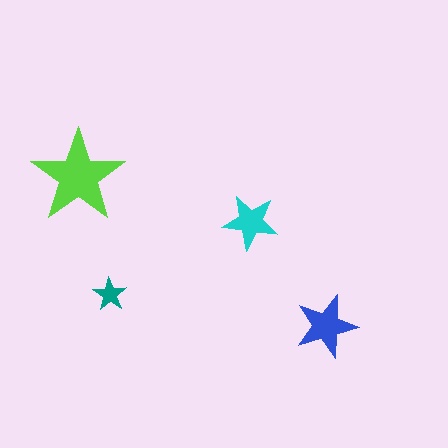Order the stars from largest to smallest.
the lime one, the blue one, the cyan one, the teal one.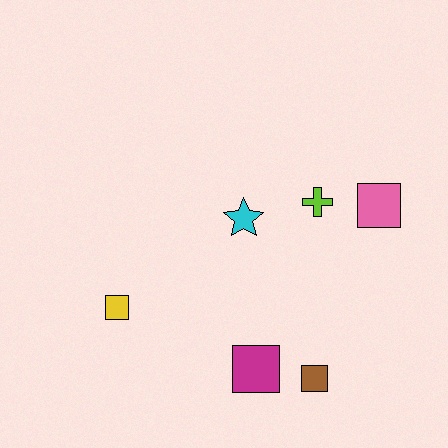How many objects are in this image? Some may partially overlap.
There are 6 objects.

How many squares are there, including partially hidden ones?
There are 4 squares.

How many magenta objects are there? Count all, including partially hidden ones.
There is 1 magenta object.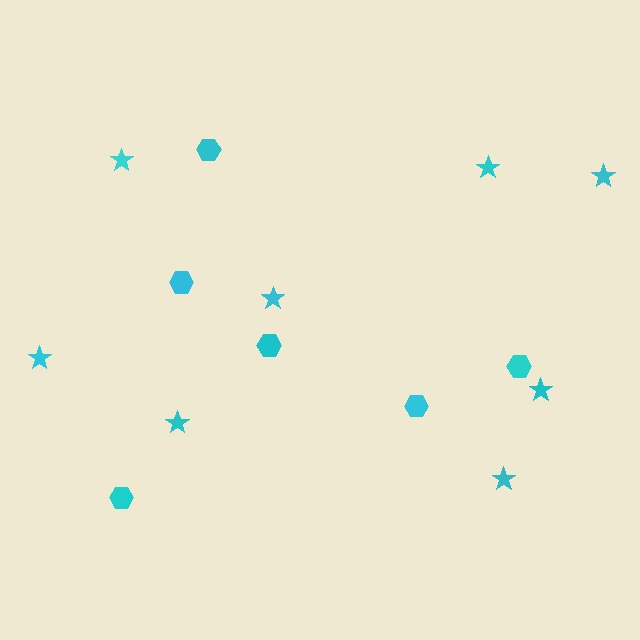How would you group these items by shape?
There are 2 groups: one group of hexagons (6) and one group of stars (8).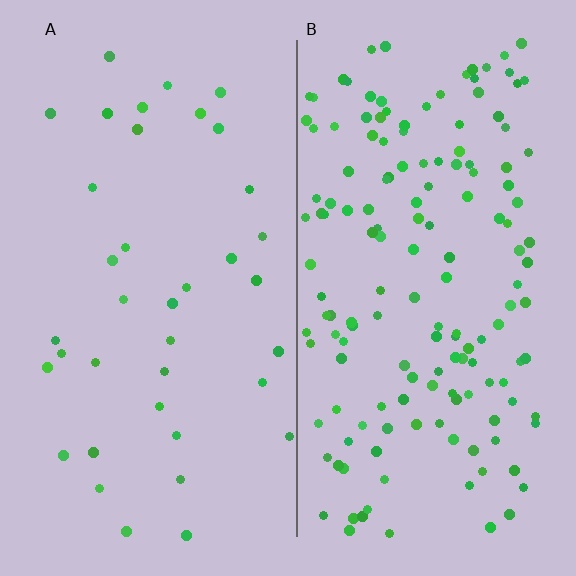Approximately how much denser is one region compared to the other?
Approximately 4.2× — region B over region A.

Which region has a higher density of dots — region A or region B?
B (the right).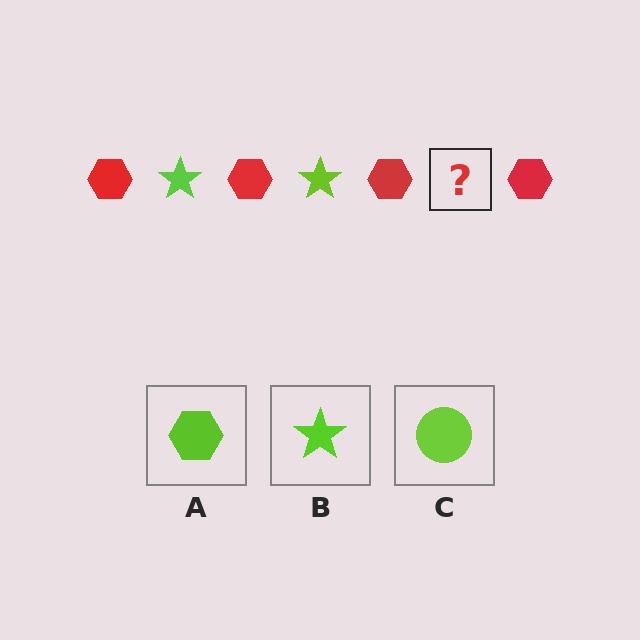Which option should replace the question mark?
Option B.